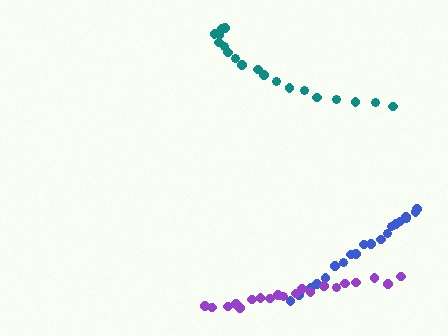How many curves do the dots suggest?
There are 3 distinct paths.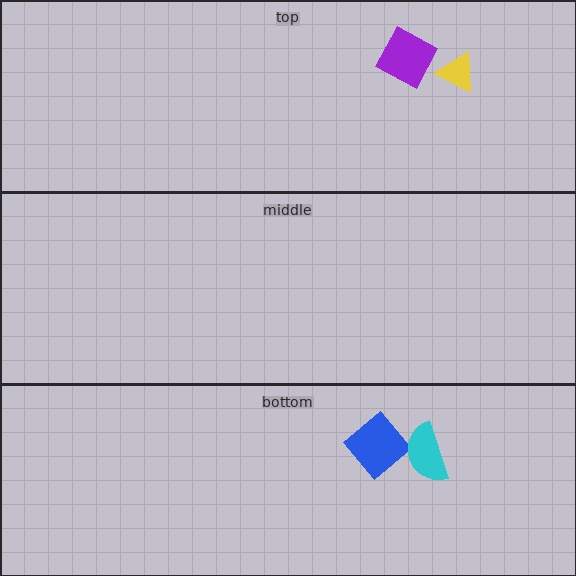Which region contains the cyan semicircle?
The bottom region.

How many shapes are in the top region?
2.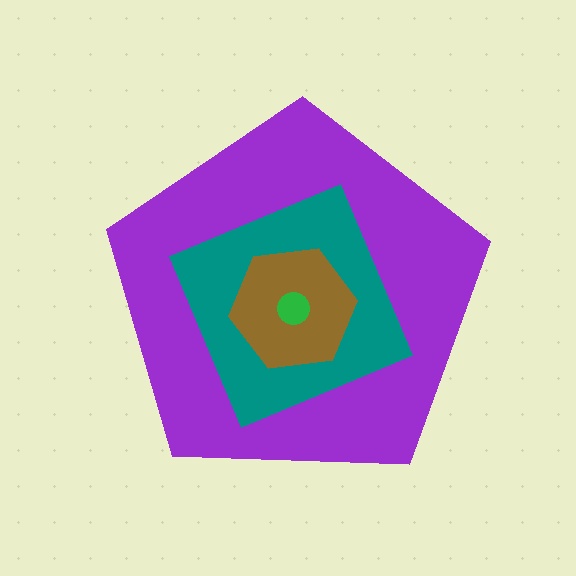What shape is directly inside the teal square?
The brown hexagon.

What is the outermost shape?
The purple pentagon.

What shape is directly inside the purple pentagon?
The teal square.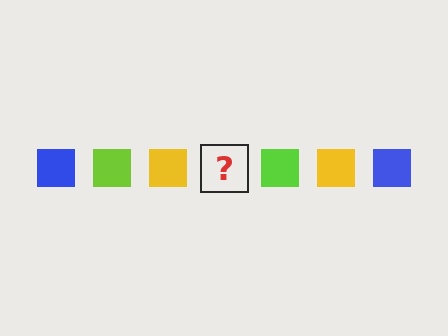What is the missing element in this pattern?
The missing element is a blue square.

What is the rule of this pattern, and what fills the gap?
The rule is that the pattern cycles through blue, lime, yellow squares. The gap should be filled with a blue square.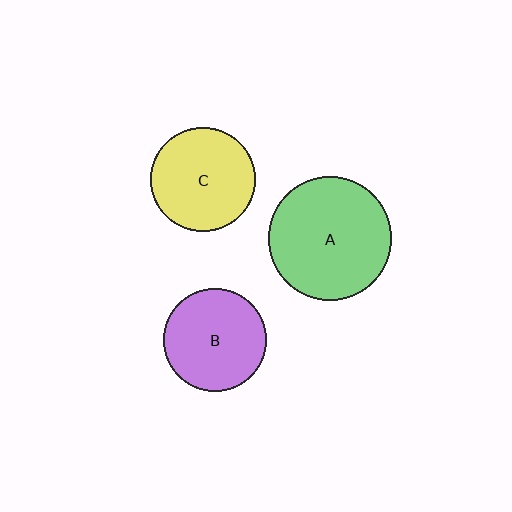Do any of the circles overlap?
No, none of the circles overlap.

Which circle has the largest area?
Circle A (green).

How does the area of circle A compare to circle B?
Approximately 1.5 times.